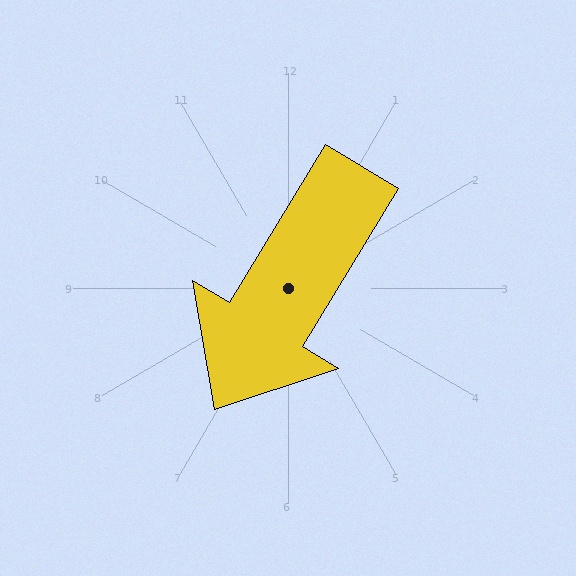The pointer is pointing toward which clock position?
Roughly 7 o'clock.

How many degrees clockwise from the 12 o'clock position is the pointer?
Approximately 211 degrees.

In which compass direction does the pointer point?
Southwest.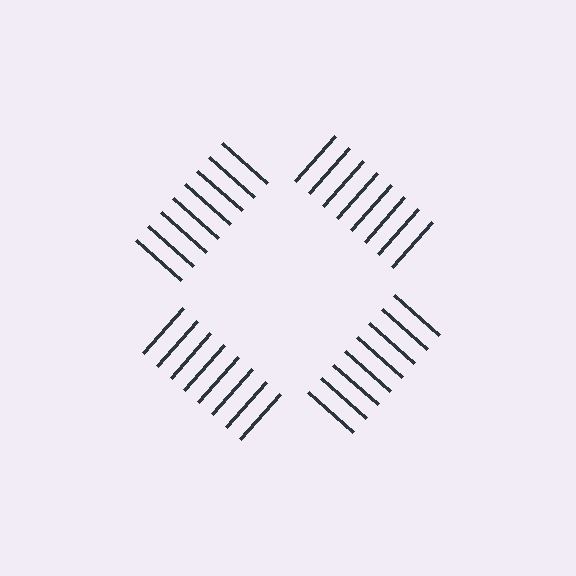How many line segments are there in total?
32 — 8 along each of the 4 edges.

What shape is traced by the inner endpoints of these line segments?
An illusory square — the line segments terminate on its edges but no continuous stroke is drawn.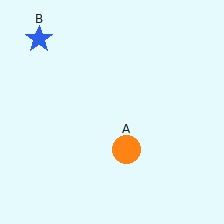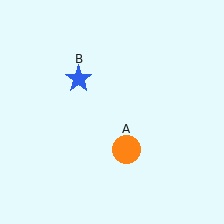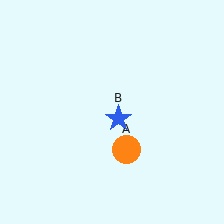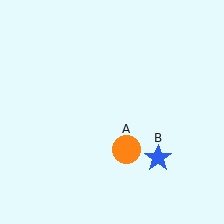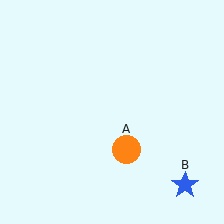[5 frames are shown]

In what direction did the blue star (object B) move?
The blue star (object B) moved down and to the right.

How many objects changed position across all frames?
1 object changed position: blue star (object B).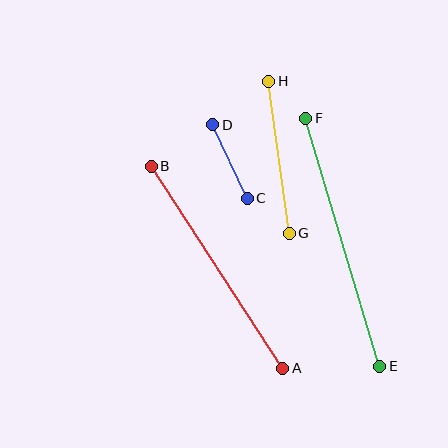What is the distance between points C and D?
The distance is approximately 82 pixels.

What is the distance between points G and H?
The distance is approximately 153 pixels.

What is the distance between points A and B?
The distance is approximately 241 pixels.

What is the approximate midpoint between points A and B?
The midpoint is at approximately (217, 267) pixels.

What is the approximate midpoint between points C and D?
The midpoint is at approximately (230, 162) pixels.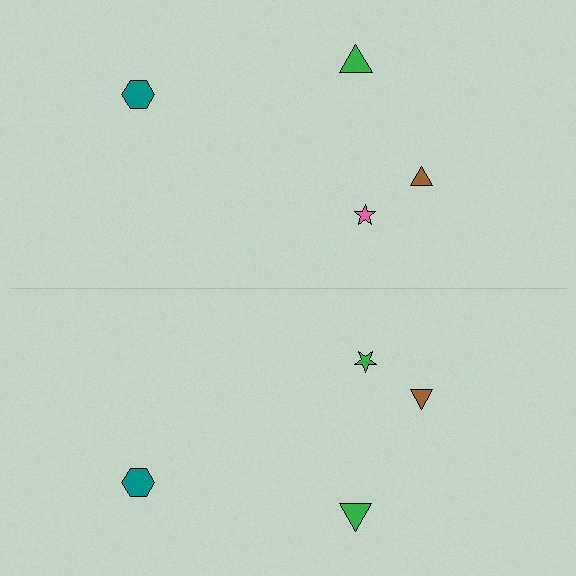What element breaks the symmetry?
The green star on the bottom side breaks the symmetry — its mirror counterpart is pink.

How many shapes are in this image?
There are 8 shapes in this image.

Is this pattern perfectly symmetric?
No, the pattern is not perfectly symmetric. The green star on the bottom side breaks the symmetry — its mirror counterpart is pink.